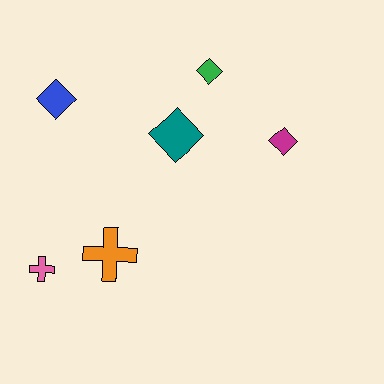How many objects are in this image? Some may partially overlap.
There are 6 objects.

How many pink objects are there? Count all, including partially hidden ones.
There is 1 pink object.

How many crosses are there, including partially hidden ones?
There are 2 crosses.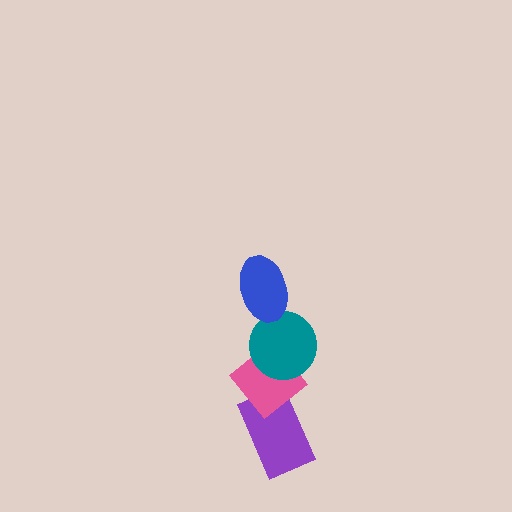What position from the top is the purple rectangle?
The purple rectangle is 4th from the top.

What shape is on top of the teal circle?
The blue ellipse is on top of the teal circle.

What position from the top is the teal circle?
The teal circle is 2nd from the top.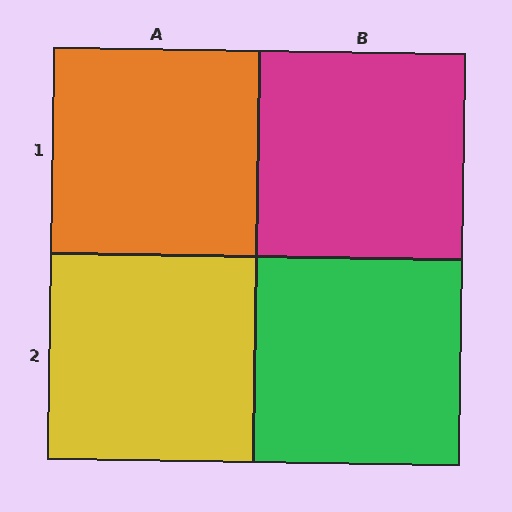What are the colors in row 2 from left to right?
Yellow, green.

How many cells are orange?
1 cell is orange.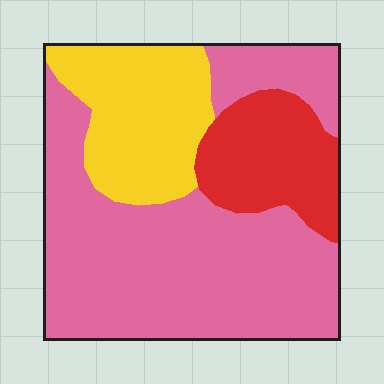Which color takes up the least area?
Red, at roughly 15%.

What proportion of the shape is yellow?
Yellow takes up about one quarter (1/4) of the shape.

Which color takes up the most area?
Pink, at roughly 60%.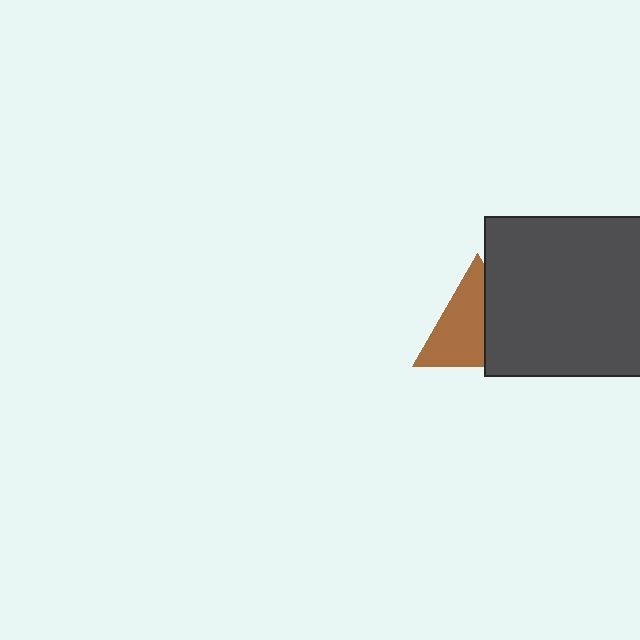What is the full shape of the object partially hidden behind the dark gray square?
The partially hidden object is a brown triangle.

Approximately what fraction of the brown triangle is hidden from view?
Roughly 42% of the brown triangle is hidden behind the dark gray square.